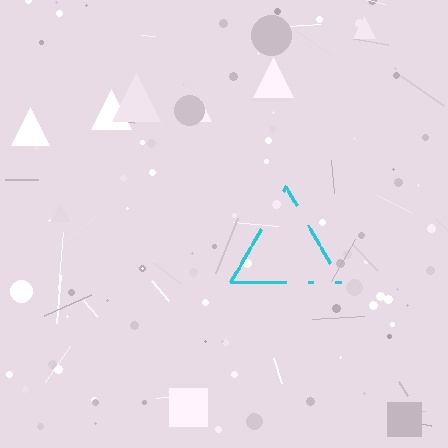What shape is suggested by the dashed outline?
The dashed outline suggests a triangle.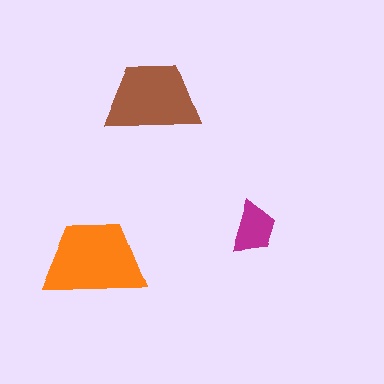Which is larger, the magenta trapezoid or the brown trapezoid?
The brown one.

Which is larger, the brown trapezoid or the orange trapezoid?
The orange one.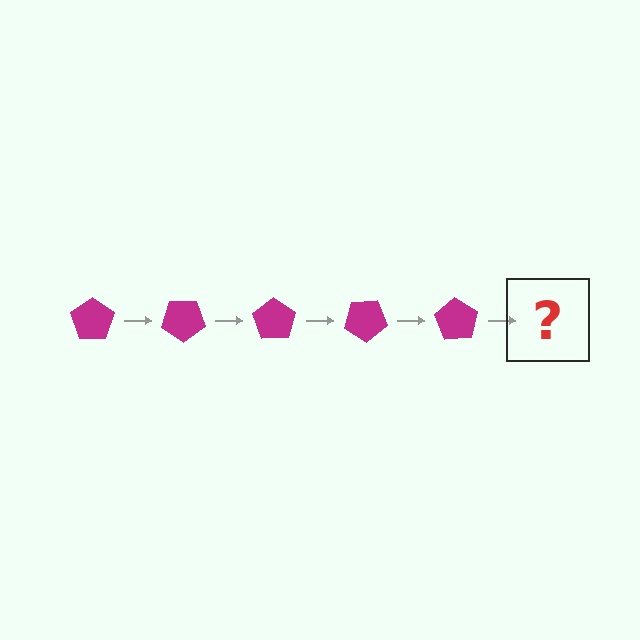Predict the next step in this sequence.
The next step is a magenta pentagon rotated 175 degrees.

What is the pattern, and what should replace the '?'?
The pattern is that the pentagon rotates 35 degrees each step. The '?' should be a magenta pentagon rotated 175 degrees.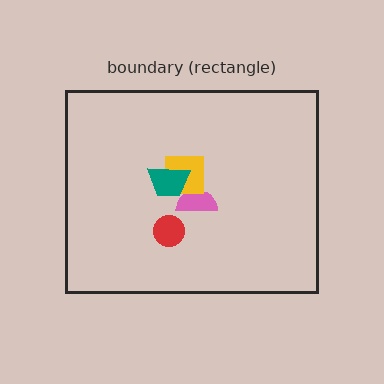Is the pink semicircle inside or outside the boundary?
Inside.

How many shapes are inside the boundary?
4 inside, 0 outside.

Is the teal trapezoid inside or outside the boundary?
Inside.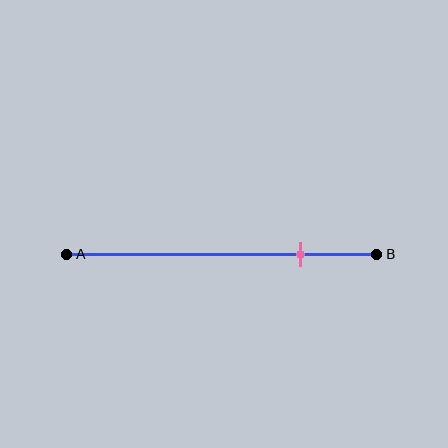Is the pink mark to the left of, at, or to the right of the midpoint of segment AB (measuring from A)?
The pink mark is to the right of the midpoint of segment AB.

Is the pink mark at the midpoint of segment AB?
No, the mark is at about 75% from A, not at the 50% midpoint.